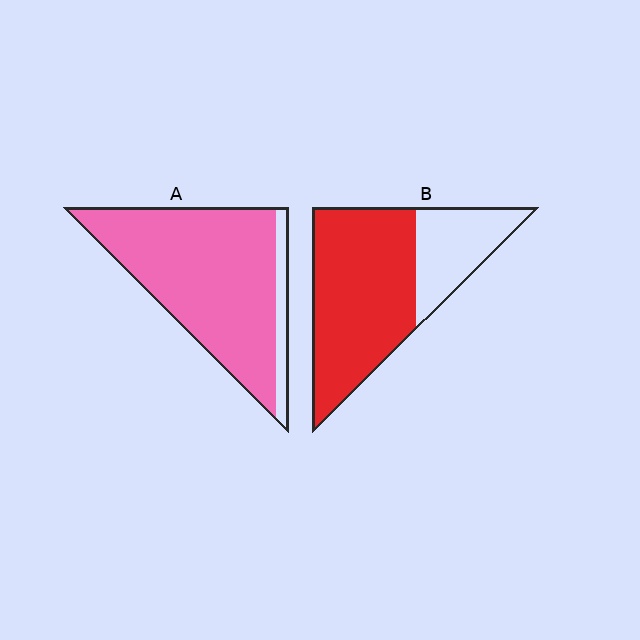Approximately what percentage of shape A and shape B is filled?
A is approximately 90% and B is approximately 70%.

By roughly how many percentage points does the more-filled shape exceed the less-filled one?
By roughly 20 percentage points (A over B).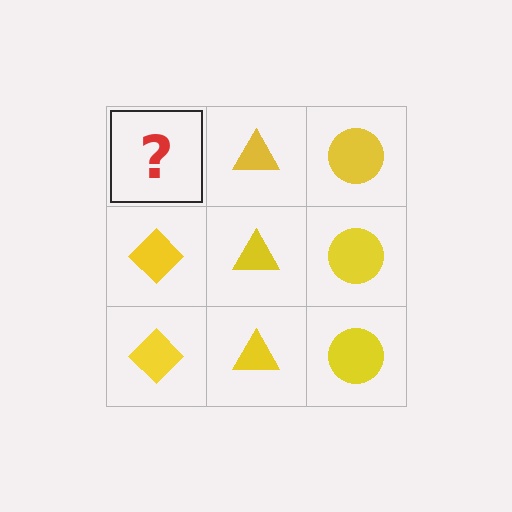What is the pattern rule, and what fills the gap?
The rule is that each column has a consistent shape. The gap should be filled with a yellow diamond.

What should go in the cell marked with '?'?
The missing cell should contain a yellow diamond.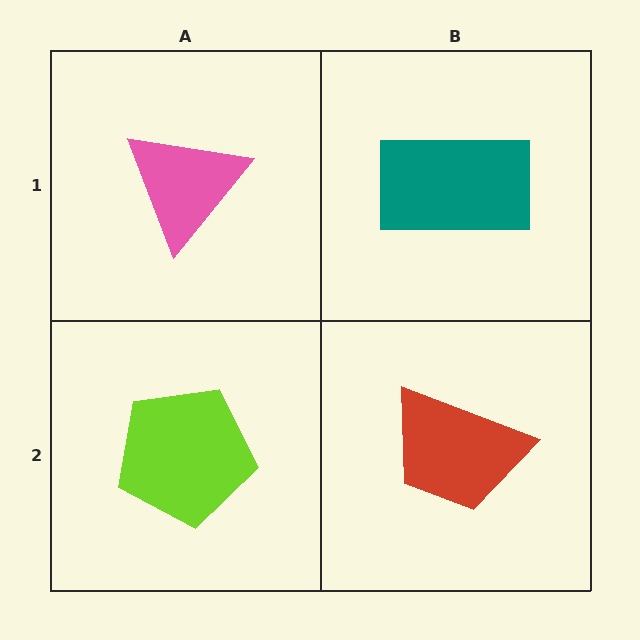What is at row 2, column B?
A red trapezoid.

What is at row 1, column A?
A pink triangle.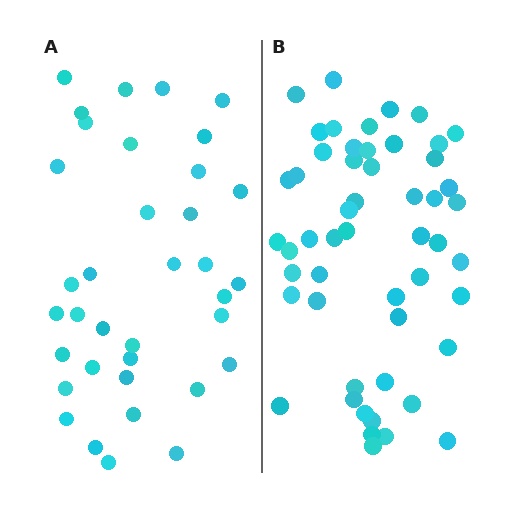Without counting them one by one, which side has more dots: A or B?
Region B (the right region) has more dots.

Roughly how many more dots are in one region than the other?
Region B has approximately 15 more dots than region A.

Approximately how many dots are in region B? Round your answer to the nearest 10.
About 50 dots. (The exact count is 52, which rounds to 50.)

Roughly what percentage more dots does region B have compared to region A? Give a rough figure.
About 45% more.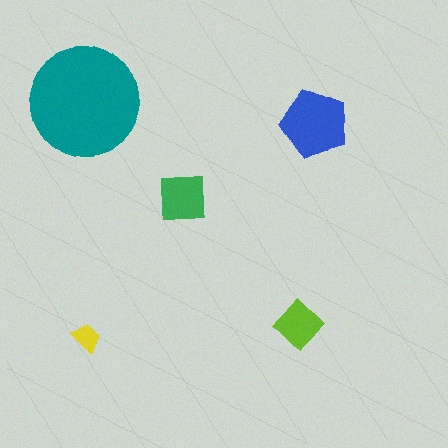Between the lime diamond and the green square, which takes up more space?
The green square.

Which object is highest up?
The teal circle is topmost.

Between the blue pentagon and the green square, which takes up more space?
The blue pentagon.